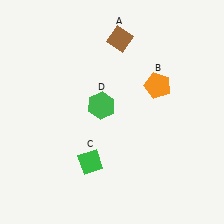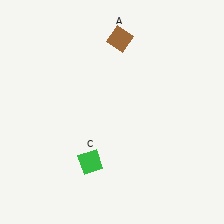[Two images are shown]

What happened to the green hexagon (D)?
The green hexagon (D) was removed in Image 2. It was in the top-left area of Image 1.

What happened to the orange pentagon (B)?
The orange pentagon (B) was removed in Image 2. It was in the top-right area of Image 1.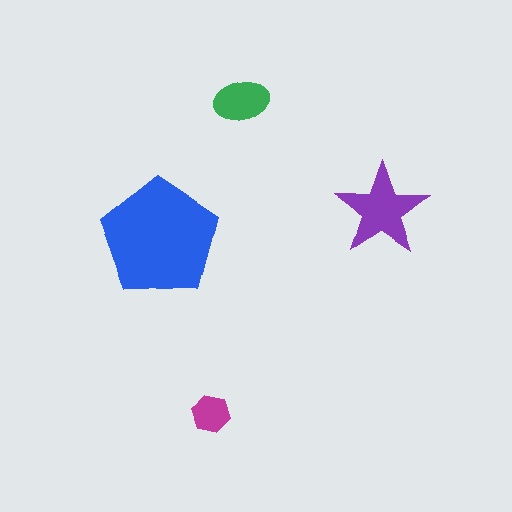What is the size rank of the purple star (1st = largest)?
2nd.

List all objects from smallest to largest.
The magenta hexagon, the green ellipse, the purple star, the blue pentagon.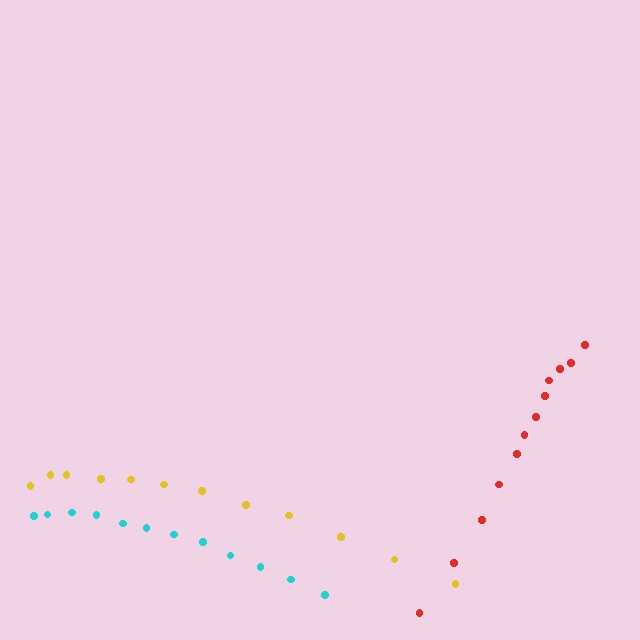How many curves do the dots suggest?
There are 3 distinct paths.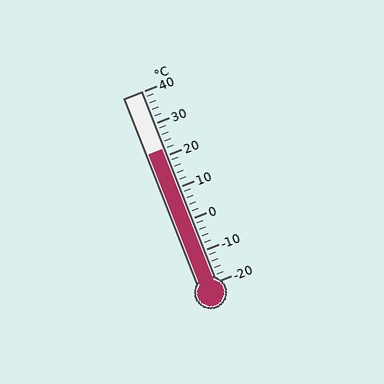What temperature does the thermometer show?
The thermometer shows approximately 22°C.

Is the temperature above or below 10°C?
The temperature is above 10°C.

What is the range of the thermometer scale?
The thermometer scale ranges from -20°C to 40°C.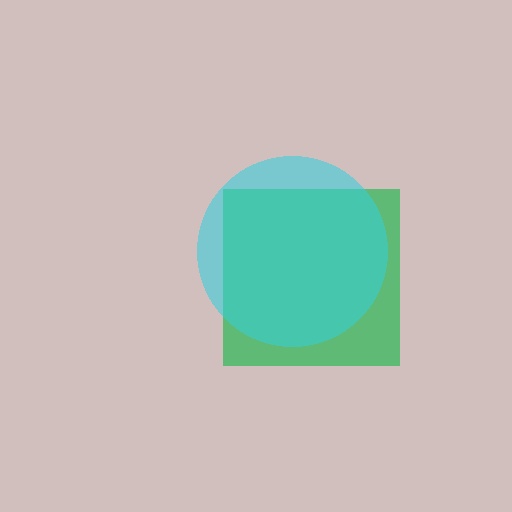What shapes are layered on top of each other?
The layered shapes are: a green square, a cyan circle.